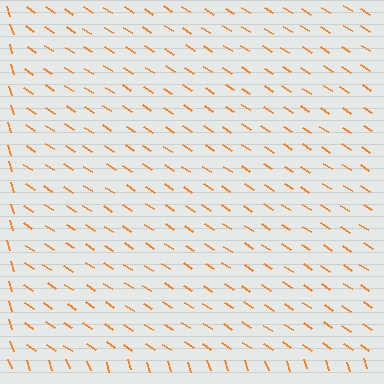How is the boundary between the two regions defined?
The boundary is defined purely by a change in line orientation (approximately 40 degrees difference). All lines are the same color and thickness.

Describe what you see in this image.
The image is filled with small orange line segments. A rectangle region in the image has lines oriented differently from the surrounding lines, creating a visible texture boundary.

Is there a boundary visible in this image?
Yes, there is a texture boundary formed by a change in line orientation.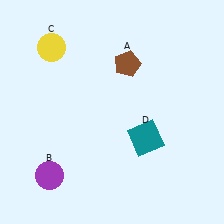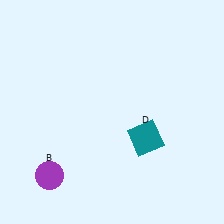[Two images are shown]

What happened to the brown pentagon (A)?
The brown pentagon (A) was removed in Image 2. It was in the top-right area of Image 1.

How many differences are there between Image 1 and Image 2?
There are 2 differences between the two images.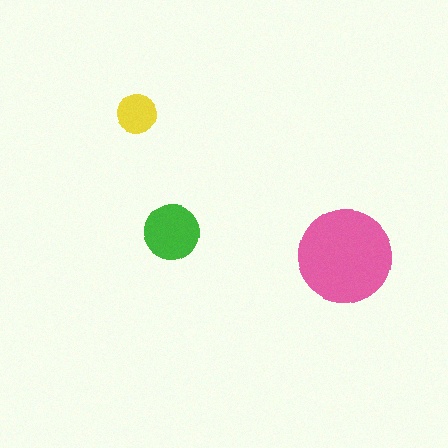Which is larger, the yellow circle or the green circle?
The green one.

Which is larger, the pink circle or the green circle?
The pink one.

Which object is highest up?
The yellow circle is topmost.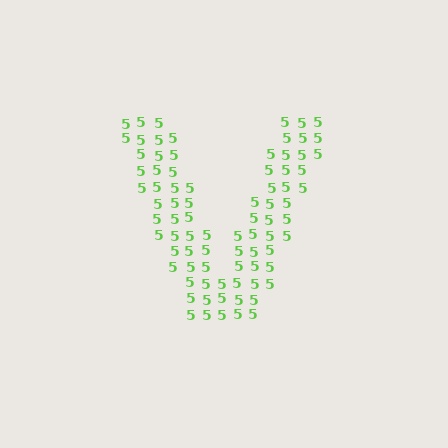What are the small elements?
The small elements are digit 5's.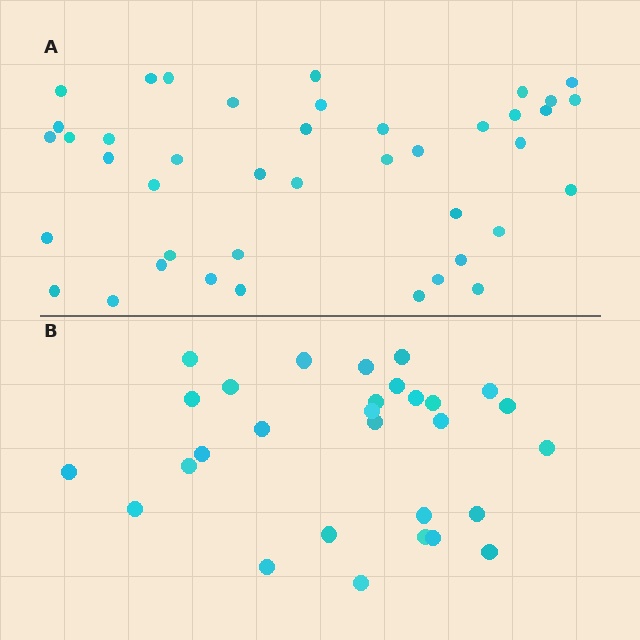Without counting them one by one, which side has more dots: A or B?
Region A (the top region) has more dots.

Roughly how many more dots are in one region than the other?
Region A has approximately 15 more dots than region B.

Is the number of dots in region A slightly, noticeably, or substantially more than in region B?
Region A has noticeably more, but not dramatically so. The ratio is roughly 1.4 to 1.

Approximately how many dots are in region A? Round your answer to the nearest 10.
About 40 dots. (The exact count is 42, which rounds to 40.)